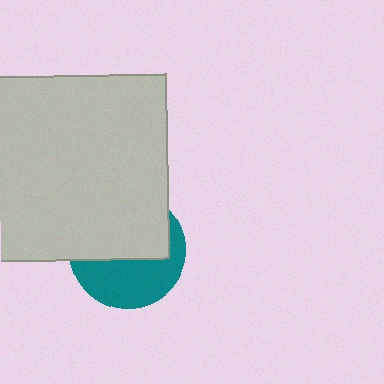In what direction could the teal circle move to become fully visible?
The teal circle could move down. That would shift it out from behind the light gray square entirely.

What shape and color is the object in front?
The object in front is a light gray square.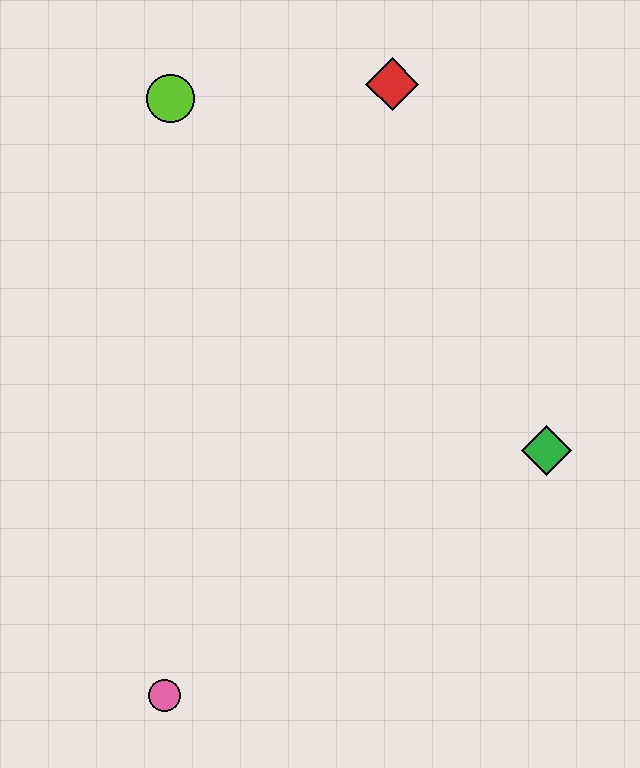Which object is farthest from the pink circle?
The red diamond is farthest from the pink circle.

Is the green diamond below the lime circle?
Yes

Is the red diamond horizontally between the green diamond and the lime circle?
Yes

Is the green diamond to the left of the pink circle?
No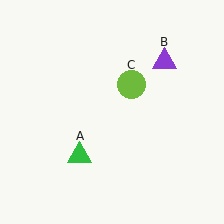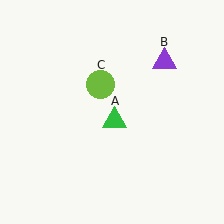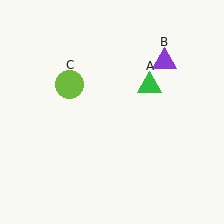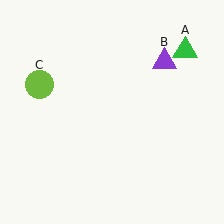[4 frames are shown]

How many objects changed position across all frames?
2 objects changed position: green triangle (object A), lime circle (object C).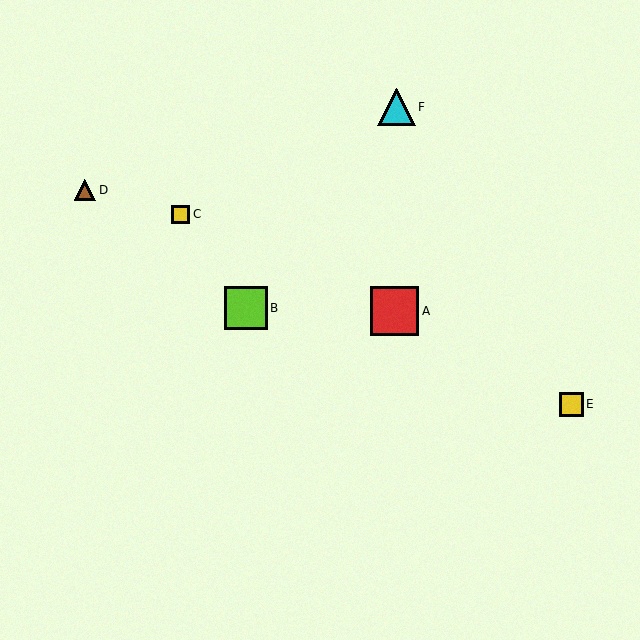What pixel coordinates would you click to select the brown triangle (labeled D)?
Click at (85, 190) to select the brown triangle D.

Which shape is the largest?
The red square (labeled A) is the largest.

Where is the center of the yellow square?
The center of the yellow square is at (180, 214).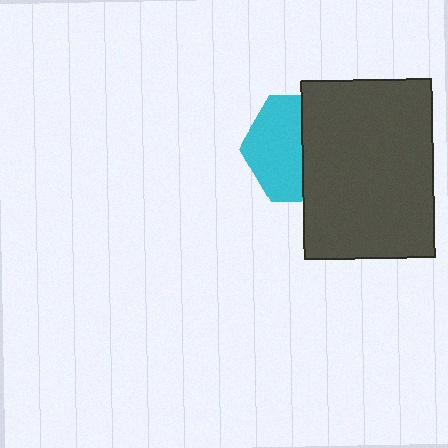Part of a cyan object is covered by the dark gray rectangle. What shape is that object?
It is a hexagon.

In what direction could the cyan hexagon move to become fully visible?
The cyan hexagon could move left. That would shift it out from behind the dark gray rectangle entirely.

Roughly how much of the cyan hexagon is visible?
About half of it is visible (roughly 52%).